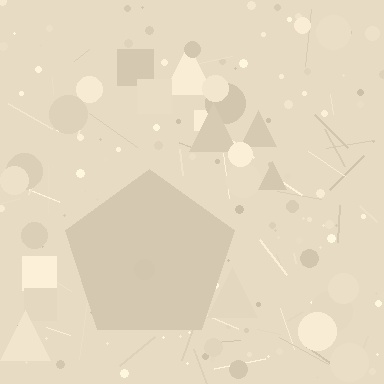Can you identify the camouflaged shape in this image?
The camouflaged shape is a pentagon.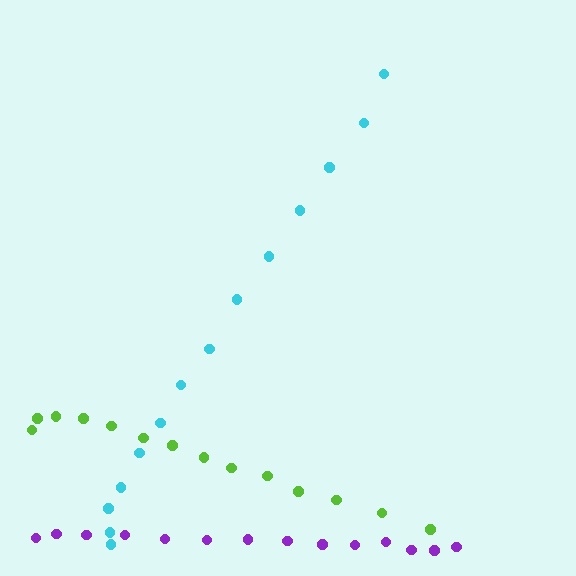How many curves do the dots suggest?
There are 3 distinct paths.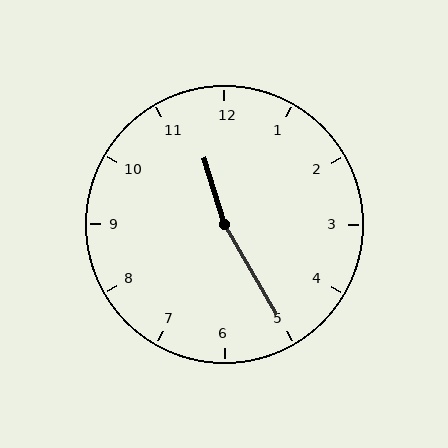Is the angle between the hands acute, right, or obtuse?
It is obtuse.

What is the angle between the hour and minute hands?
Approximately 168 degrees.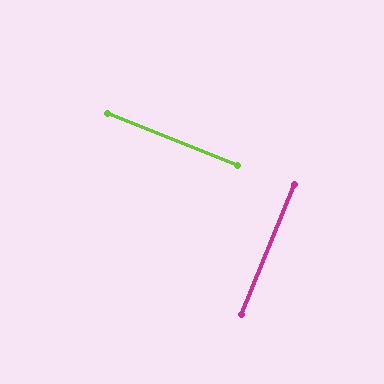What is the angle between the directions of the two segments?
Approximately 90 degrees.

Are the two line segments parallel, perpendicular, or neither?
Perpendicular — they meet at approximately 90°.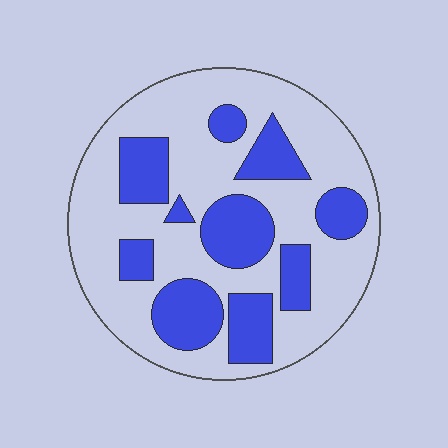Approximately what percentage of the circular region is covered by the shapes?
Approximately 35%.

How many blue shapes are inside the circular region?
10.